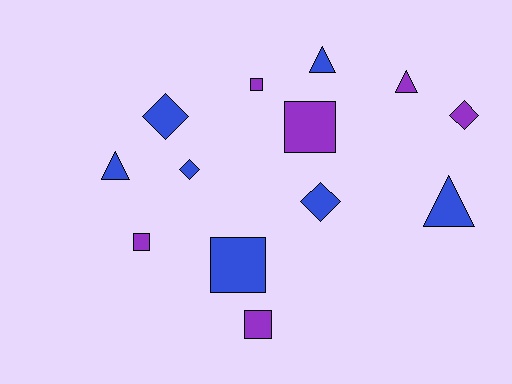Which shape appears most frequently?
Square, with 5 objects.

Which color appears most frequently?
Blue, with 7 objects.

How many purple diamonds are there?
There is 1 purple diamond.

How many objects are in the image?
There are 13 objects.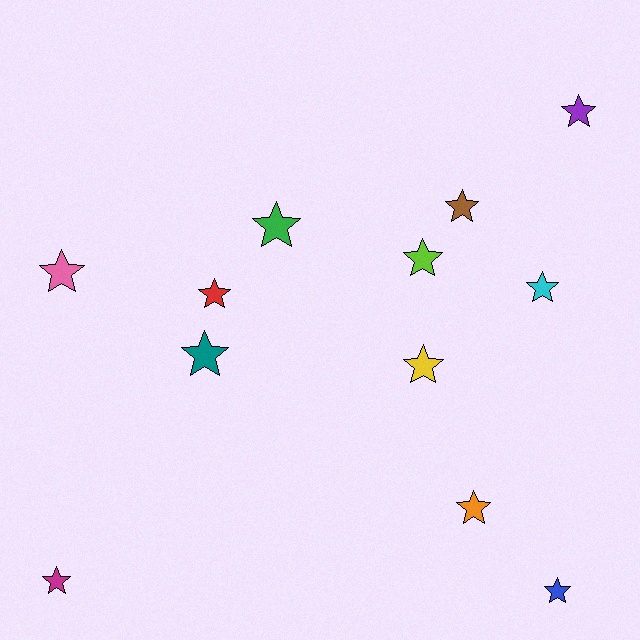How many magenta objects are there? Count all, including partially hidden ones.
There is 1 magenta object.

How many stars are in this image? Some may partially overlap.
There are 12 stars.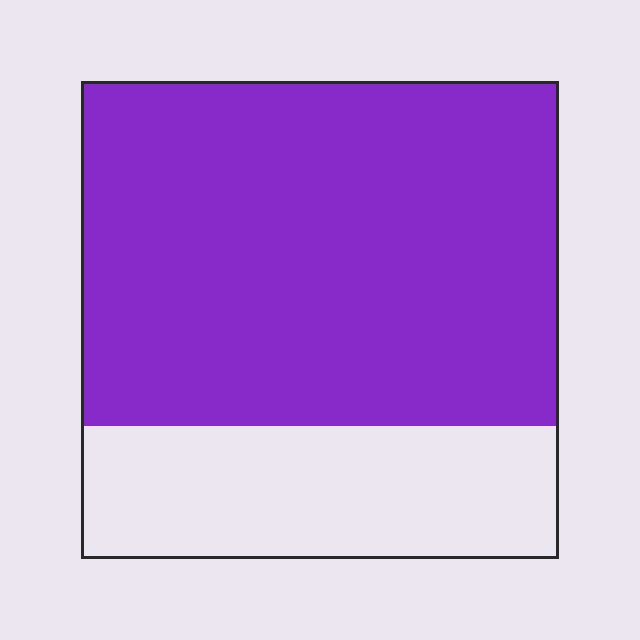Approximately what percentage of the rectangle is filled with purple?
Approximately 70%.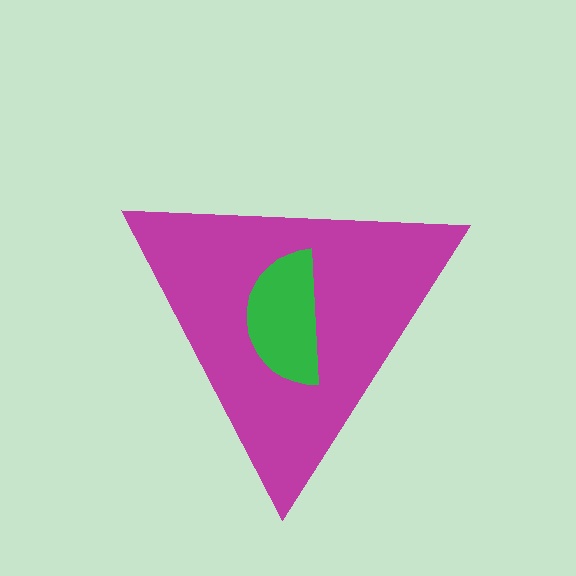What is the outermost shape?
The magenta triangle.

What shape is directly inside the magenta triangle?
The green semicircle.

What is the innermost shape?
The green semicircle.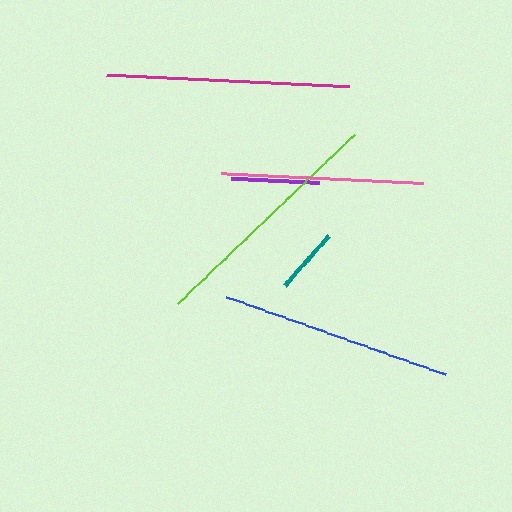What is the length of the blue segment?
The blue segment is approximately 232 pixels long.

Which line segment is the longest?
The lime line is the longest at approximately 246 pixels.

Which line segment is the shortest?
The teal line is the shortest at approximately 67 pixels.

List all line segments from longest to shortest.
From longest to shortest: lime, magenta, blue, pink, purple, teal.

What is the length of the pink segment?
The pink segment is approximately 202 pixels long.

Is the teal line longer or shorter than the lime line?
The lime line is longer than the teal line.